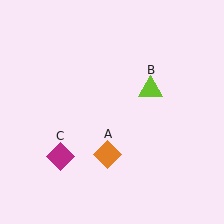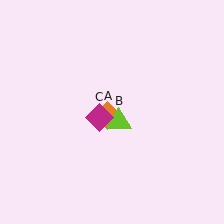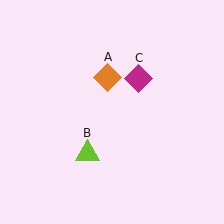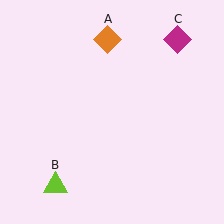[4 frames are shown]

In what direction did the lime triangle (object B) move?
The lime triangle (object B) moved down and to the left.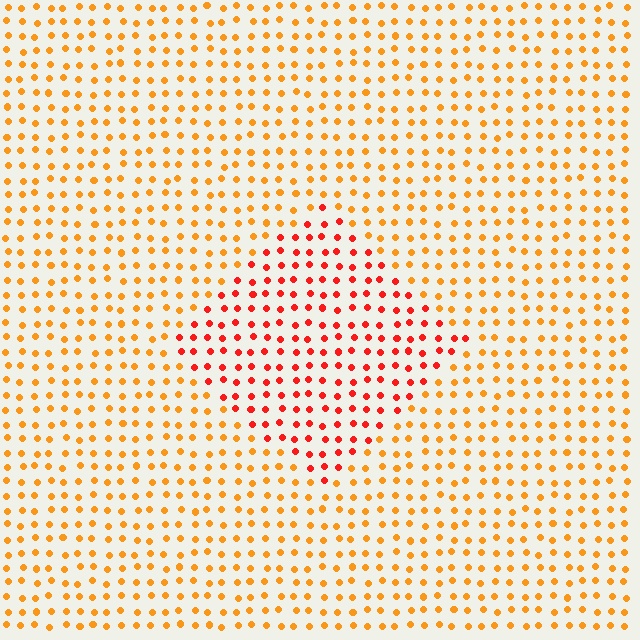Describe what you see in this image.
The image is filled with small orange elements in a uniform arrangement. A diamond-shaped region is visible where the elements are tinted to a slightly different hue, forming a subtle color boundary.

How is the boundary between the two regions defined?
The boundary is defined purely by a slight shift in hue (about 34 degrees). Spacing, size, and orientation are identical on both sides.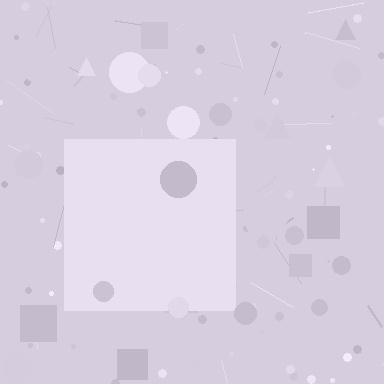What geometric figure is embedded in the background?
A square is embedded in the background.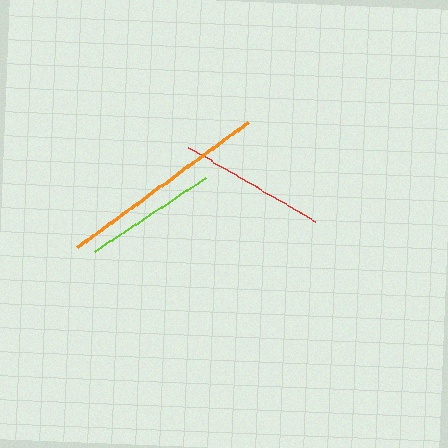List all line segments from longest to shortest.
From longest to shortest: orange, red, lime.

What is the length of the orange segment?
The orange segment is approximately 212 pixels long.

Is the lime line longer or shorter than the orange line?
The orange line is longer than the lime line.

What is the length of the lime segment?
The lime segment is approximately 133 pixels long.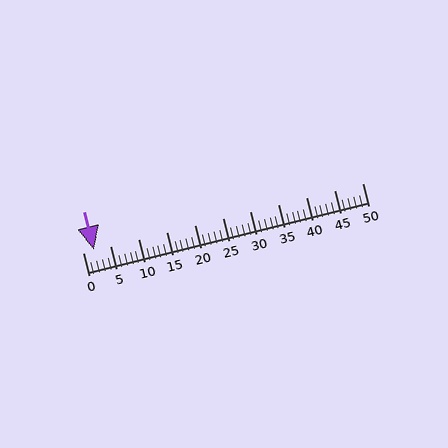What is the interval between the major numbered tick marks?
The major tick marks are spaced 5 units apart.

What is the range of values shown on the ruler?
The ruler shows values from 0 to 50.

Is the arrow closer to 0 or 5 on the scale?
The arrow is closer to 0.